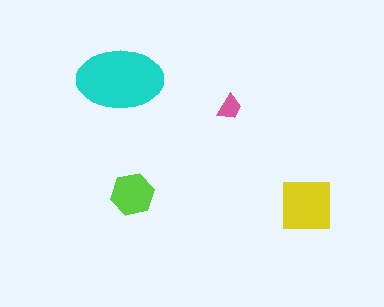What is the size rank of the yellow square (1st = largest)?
2nd.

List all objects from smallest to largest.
The pink trapezoid, the lime hexagon, the yellow square, the cyan ellipse.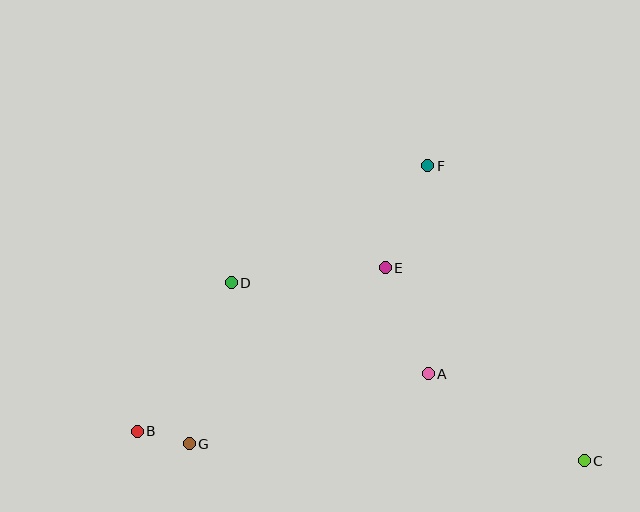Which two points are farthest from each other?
Points B and C are farthest from each other.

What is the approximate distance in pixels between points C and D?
The distance between C and D is approximately 395 pixels.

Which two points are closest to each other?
Points B and G are closest to each other.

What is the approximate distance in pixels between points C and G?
The distance between C and G is approximately 395 pixels.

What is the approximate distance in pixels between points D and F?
The distance between D and F is approximately 229 pixels.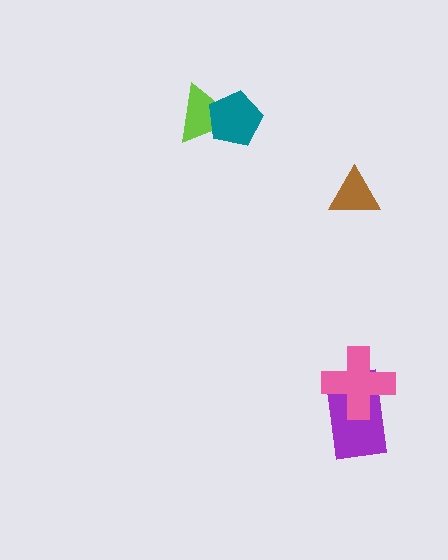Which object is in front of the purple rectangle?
The pink cross is in front of the purple rectangle.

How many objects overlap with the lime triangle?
1 object overlaps with the lime triangle.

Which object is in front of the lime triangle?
The teal pentagon is in front of the lime triangle.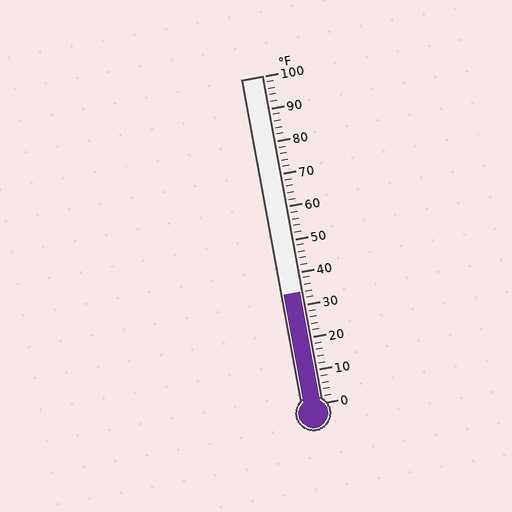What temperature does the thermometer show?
The thermometer shows approximately 34°F.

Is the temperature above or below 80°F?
The temperature is below 80°F.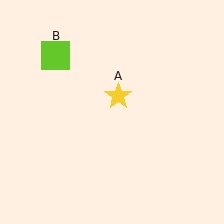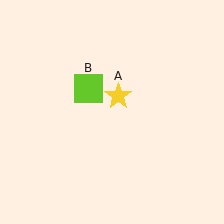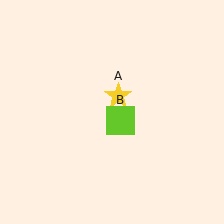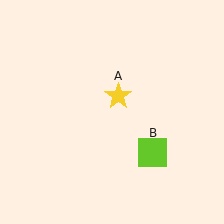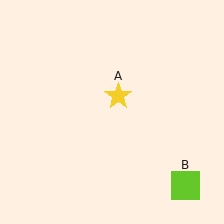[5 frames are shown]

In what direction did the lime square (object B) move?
The lime square (object B) moved down and to the right.